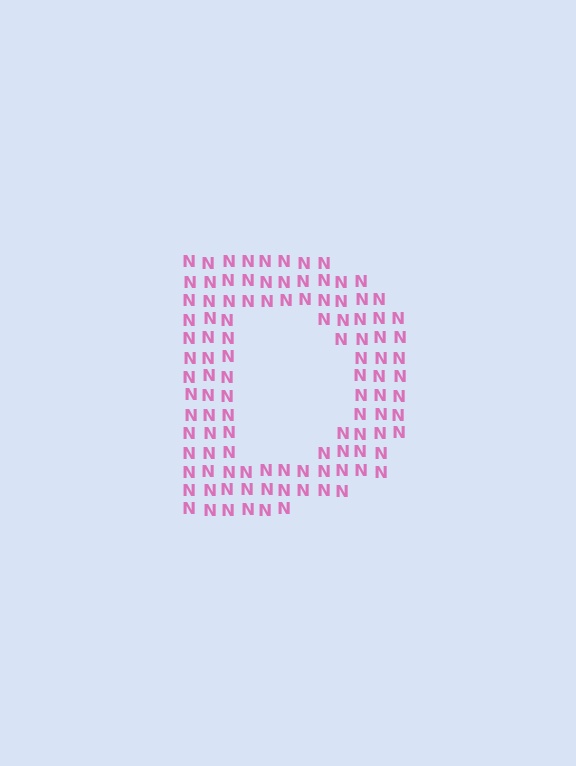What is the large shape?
The large shape is the letter D.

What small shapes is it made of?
It is made of small letter N's.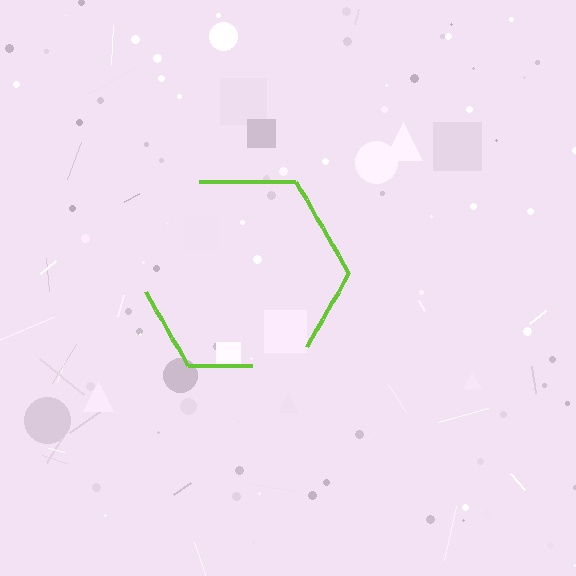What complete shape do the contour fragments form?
The contour fragments form a hexagon.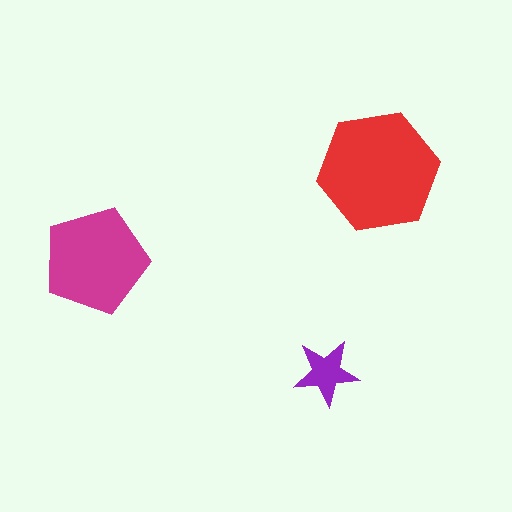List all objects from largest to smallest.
The red hexagon, the magenta pentagon, the purple star.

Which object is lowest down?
The purple star is bottommost.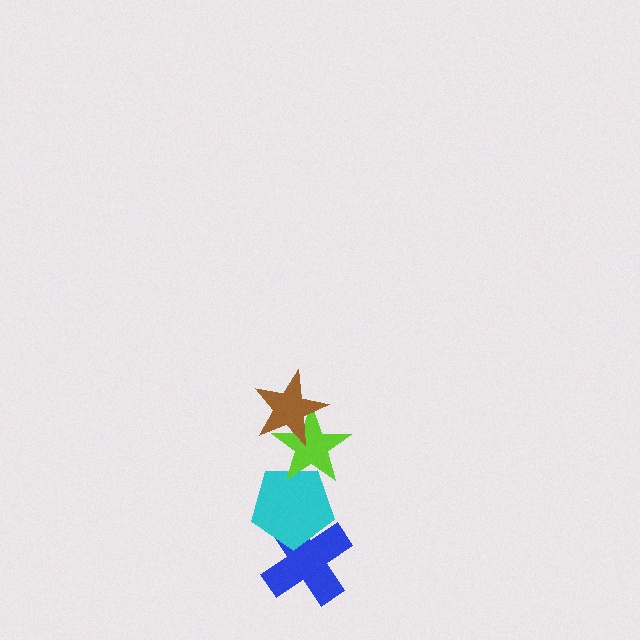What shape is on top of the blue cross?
The cyan pentagon is on top of the blue cross.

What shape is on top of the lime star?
The brown star is on top of the lime star.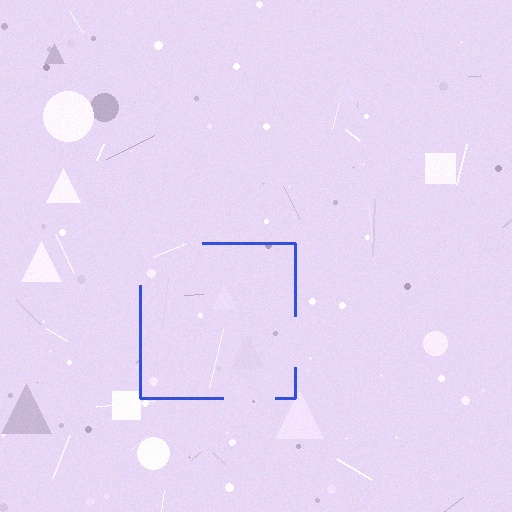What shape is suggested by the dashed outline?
The dashed outline suggests a square.